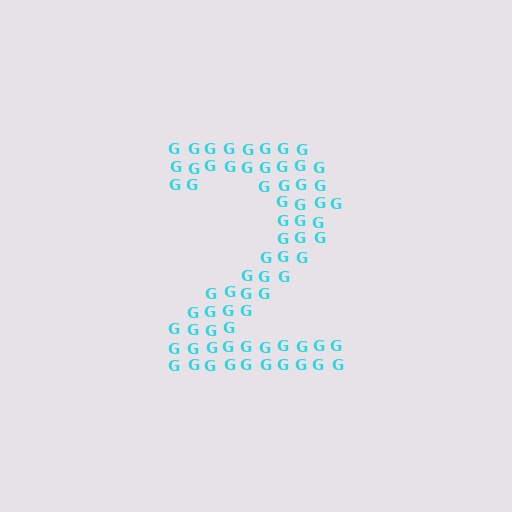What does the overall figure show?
The overall figure shows the digit 2.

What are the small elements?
The small elements are letter G's.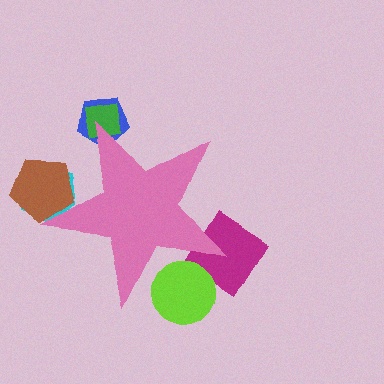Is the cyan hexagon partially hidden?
Yes, the cyan hexagon is partially hidden behind the pink star.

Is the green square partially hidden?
Yes, the green square is partially hidden behind the pink star.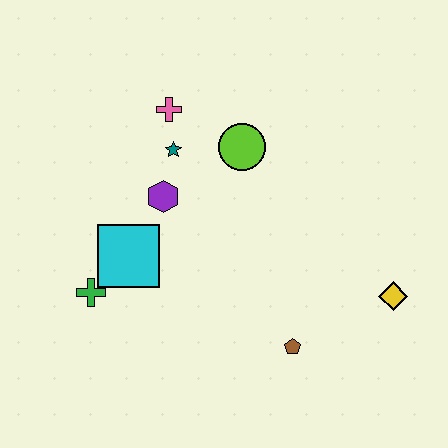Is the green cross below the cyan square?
Yes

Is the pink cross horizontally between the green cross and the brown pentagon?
Yes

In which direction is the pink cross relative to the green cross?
The pink cross is above the green cross.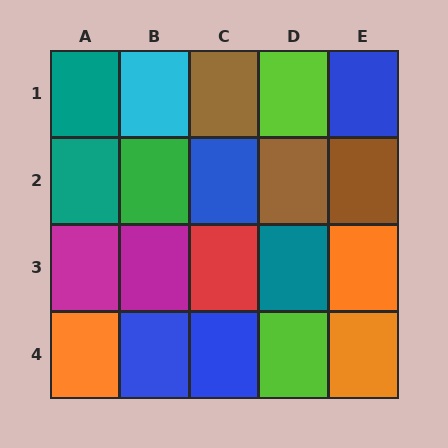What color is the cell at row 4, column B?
Blue.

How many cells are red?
1 cell is red.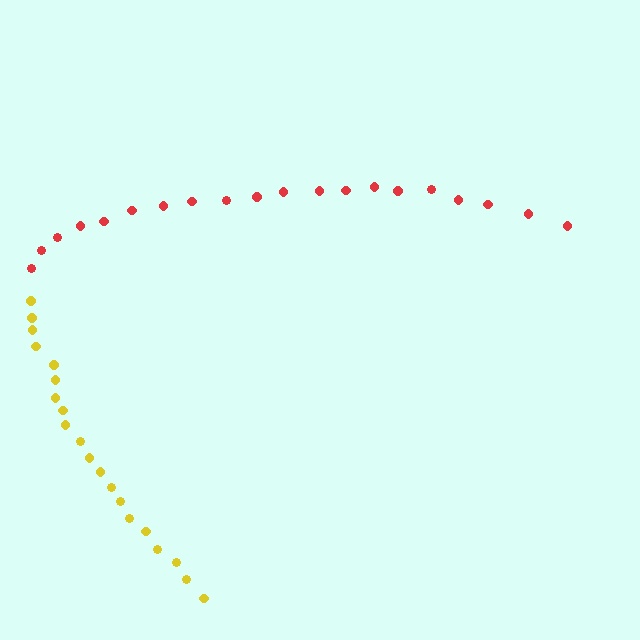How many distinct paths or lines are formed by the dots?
There are 2 distinct paths.